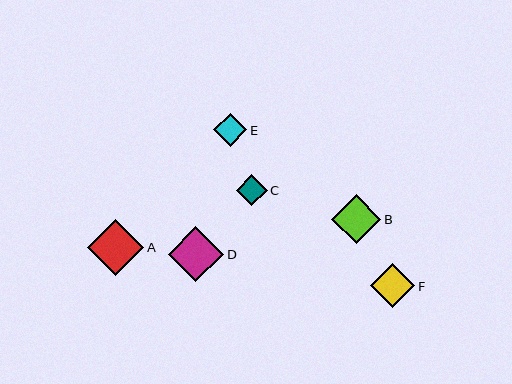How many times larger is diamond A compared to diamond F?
Diamond A is approximately 1.3 times the size of diamond F.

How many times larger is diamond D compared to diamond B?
Diamond D is approximately 1.1 times the size of diamond B.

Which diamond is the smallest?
Diamond C is the smallest with a size of approximately 31 pixels.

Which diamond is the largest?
Diamond A is the largest with a size of approximately 56 pixels.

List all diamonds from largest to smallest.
From largest to smallest: A, D, B, F, E, C.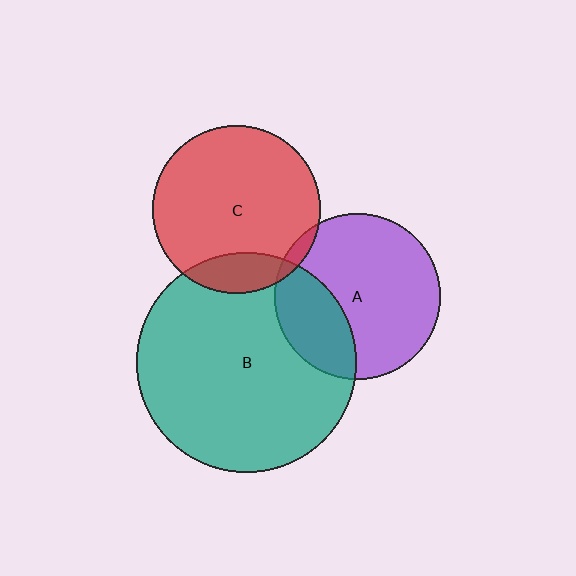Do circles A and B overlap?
Yes.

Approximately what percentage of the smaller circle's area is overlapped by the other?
Approximately 30%.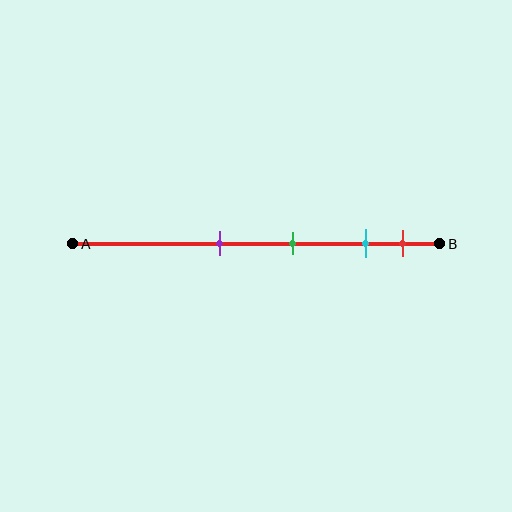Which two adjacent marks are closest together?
The cyan and red marks are the closest adjacent pair.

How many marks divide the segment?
There are 4 marks dividing the segment.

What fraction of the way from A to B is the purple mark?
The purple mark is approximately 40% (0.4) of the way from A to B.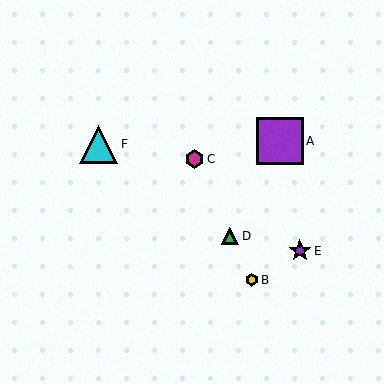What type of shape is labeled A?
Shape A is a purple square.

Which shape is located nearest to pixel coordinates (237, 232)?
The green triangle (labeled D) at (230, 236) is nearest to that location.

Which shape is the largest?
The purple square (labeled A) is the largest.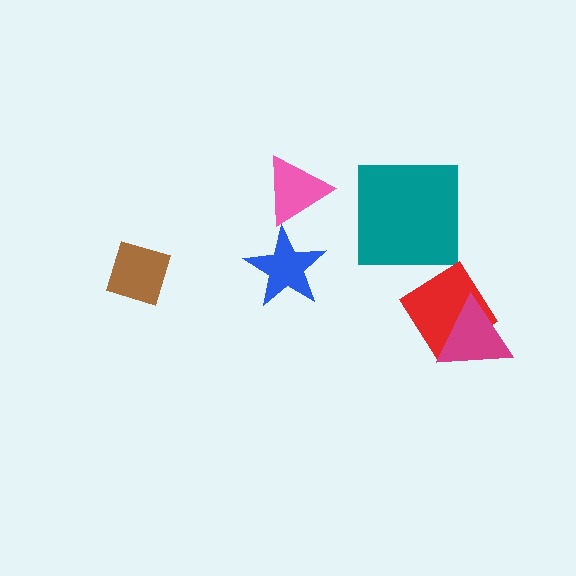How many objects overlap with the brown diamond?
0 objects overlap with the brown diamond.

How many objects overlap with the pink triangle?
0 objects overlap with the pink triangle.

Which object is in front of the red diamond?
The magenta triangle is in front of the red diamond.